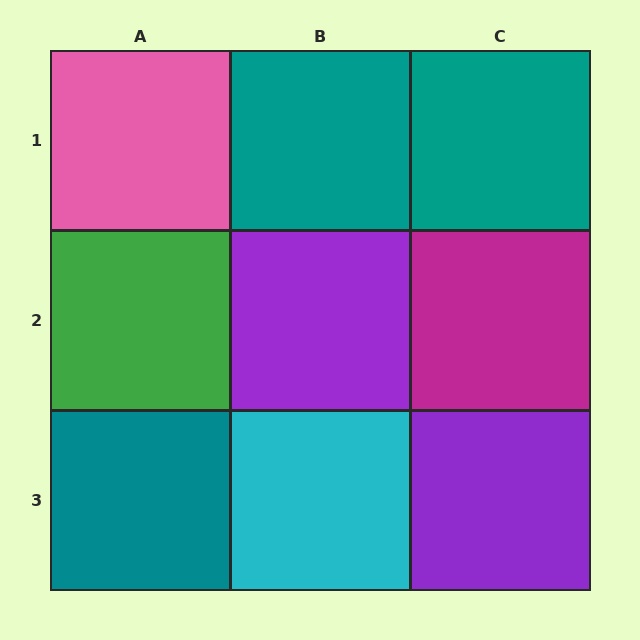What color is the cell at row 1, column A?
Pink.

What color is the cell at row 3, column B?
Cyan.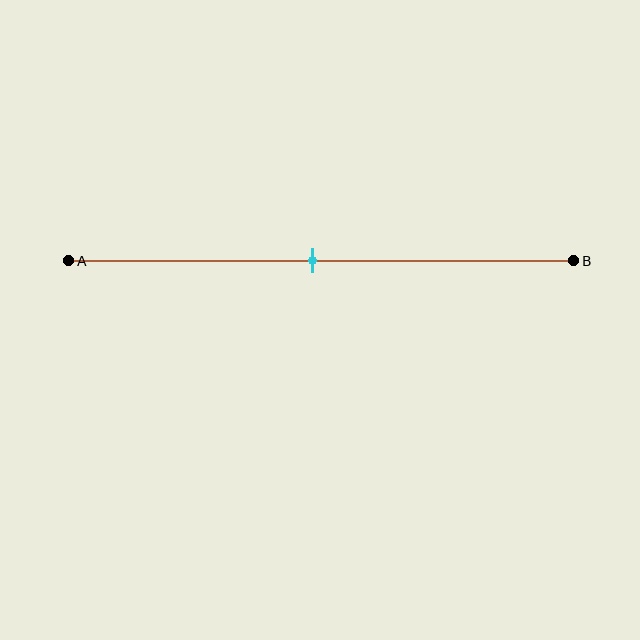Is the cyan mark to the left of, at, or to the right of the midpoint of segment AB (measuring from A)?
The cyan mark is approximately at the midpoint of segment AB.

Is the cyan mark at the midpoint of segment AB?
Yes, the mark is approximately at the midpoint.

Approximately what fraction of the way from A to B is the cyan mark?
The cyan mark is approximately 50% of the way from A to B.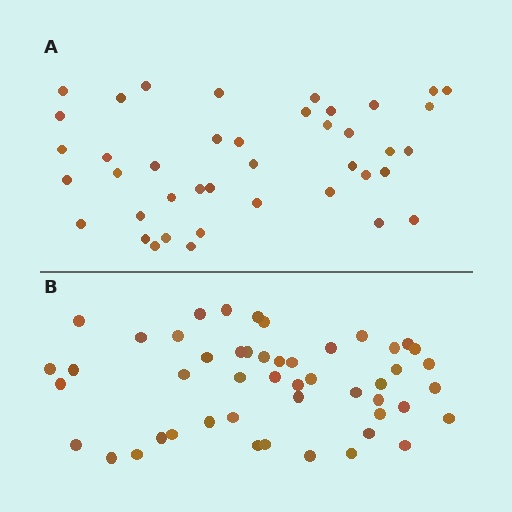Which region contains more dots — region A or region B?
Region B (the bottom region) has more dots.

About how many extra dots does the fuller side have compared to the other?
Region B has roughly 8 or so more dots than region A.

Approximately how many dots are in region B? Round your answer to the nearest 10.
About 50 dots. (The exact count is 49, which rounds to 50.)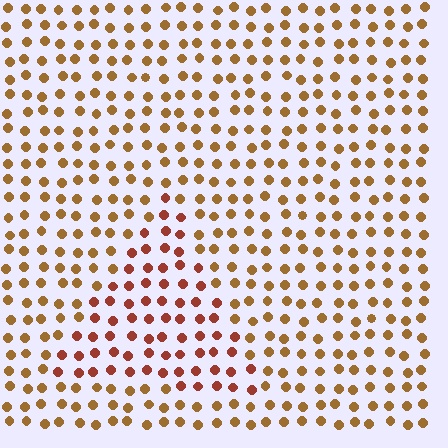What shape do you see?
I see a triangle.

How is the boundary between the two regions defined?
The boundary is defined purely by a slight shift in hue (about 29 degrees). Spacing, size, and orientation are identical on both sides.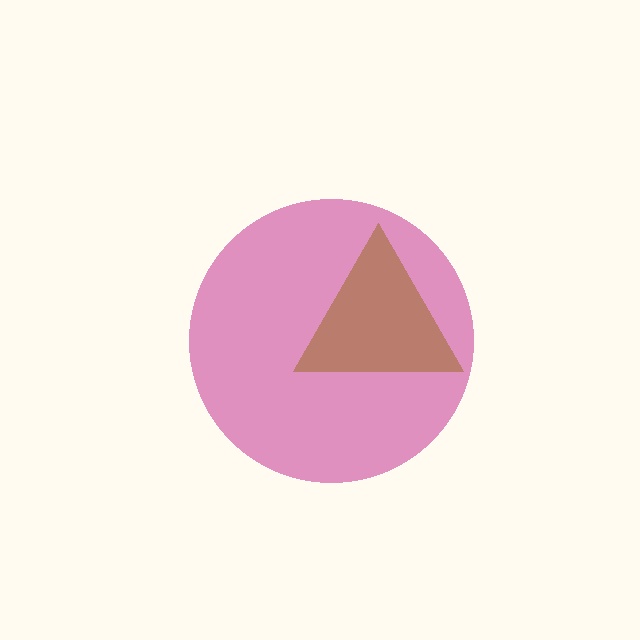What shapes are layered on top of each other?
The layered shapes are: a magenta circle, a brown triangle.